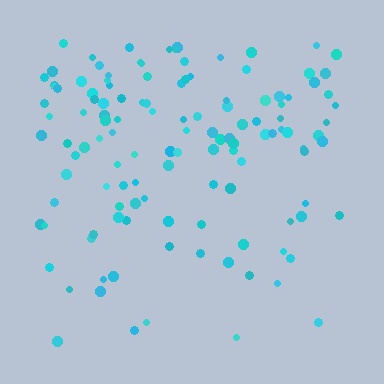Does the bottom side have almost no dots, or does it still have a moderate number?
Still a moderate number, just noticeably fewer than the top.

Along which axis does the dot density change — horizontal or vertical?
Vertical.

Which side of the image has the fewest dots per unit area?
The bottom.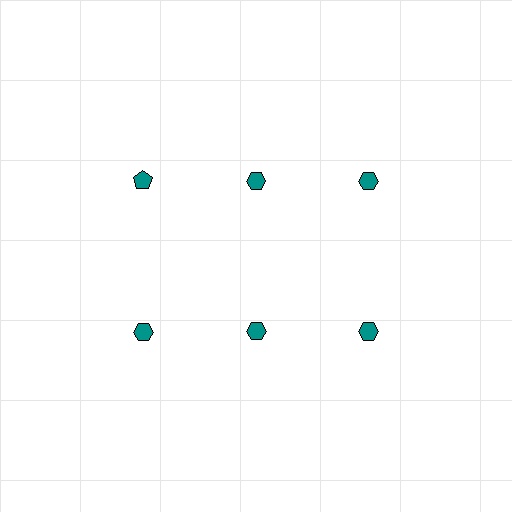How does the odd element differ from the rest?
It has a different shape: pentagon instead of hexagon.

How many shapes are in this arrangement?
There are 6 shapes arranged in a grid pattern.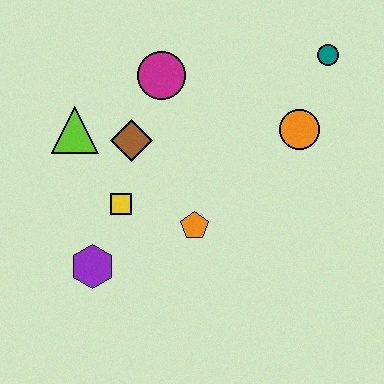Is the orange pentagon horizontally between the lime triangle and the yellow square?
No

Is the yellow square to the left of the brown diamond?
Yes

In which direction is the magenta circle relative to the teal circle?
The magenta circle is to the left of the teal circle.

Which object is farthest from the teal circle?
The purple hexagon is farthest from the teal circle.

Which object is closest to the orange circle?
The teal circle is closest to the orange circle.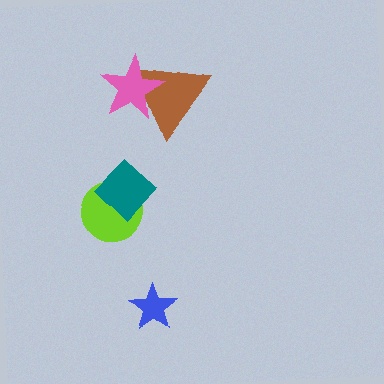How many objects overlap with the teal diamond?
1 object overlaps with the teal diamond.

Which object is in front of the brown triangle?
The pink star is in front of the brown triangle.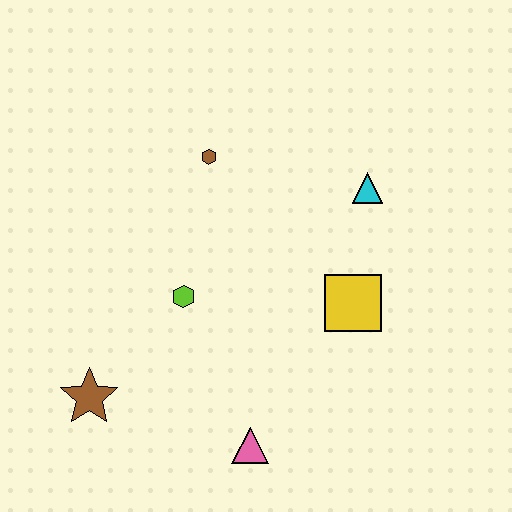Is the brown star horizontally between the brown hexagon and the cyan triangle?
No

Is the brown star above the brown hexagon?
No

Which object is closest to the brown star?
The lime hexagon is closest to the brown star.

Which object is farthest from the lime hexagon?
The cyan triangle is farthest from the lime hexagon.